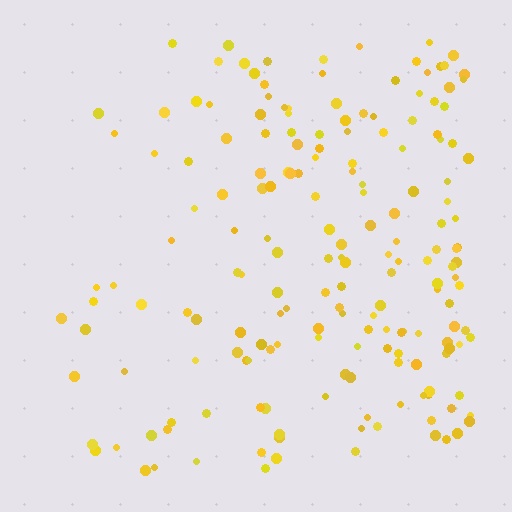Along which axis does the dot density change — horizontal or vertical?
Horizontal.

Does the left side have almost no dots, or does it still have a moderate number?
Still a moderate number, just noticeably fewer than the right.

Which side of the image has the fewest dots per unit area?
The left.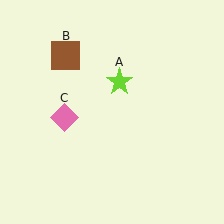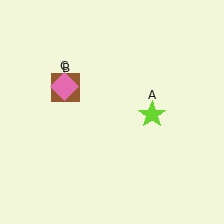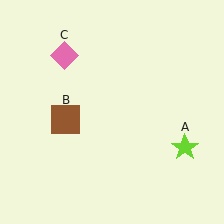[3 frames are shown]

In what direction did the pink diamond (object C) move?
The pink diamond (object C) moved up.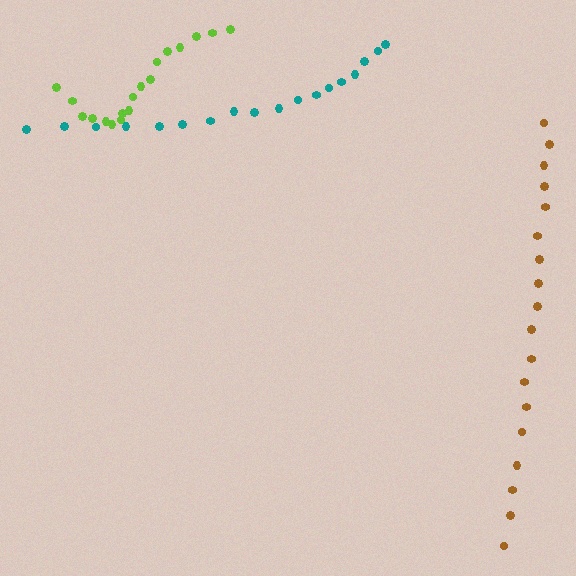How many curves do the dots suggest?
There are 3 distinct paths.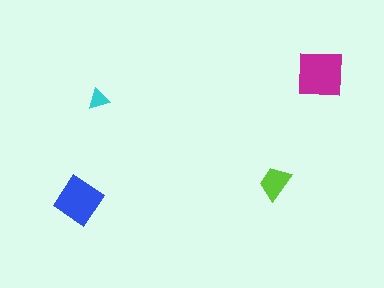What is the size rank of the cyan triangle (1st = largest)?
4th.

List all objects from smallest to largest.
The cyan triangle, the lime trapezoid, the blue diamond, the magenta square.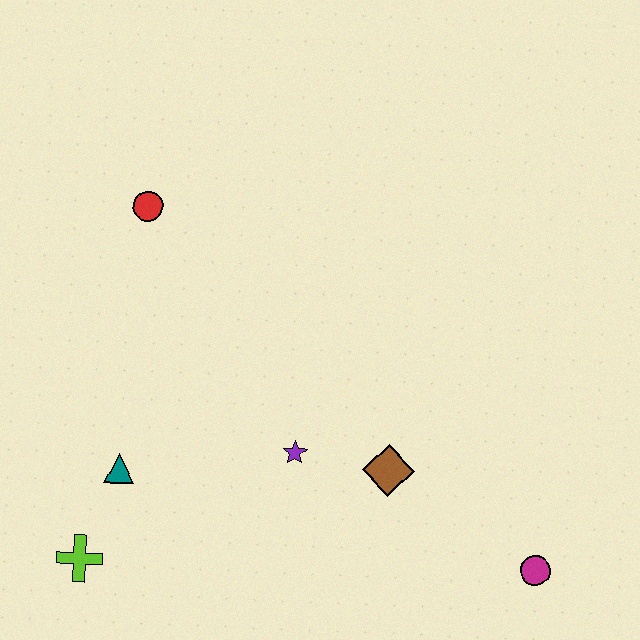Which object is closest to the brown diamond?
The purple star is closest to the brown diamond.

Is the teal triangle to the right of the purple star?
No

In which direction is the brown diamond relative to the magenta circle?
The brown diamond is to the left of the magenta circle.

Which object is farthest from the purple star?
The red circle is farthest from the purple star.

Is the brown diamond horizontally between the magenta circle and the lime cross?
Yes